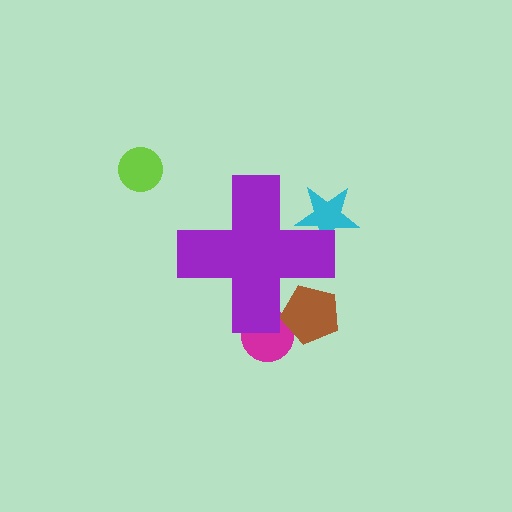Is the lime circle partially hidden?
No, the lime circle is fully visible.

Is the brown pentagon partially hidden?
Yes, the brown pentagon is partially hidden behind the purple cross.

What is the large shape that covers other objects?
A purple cross.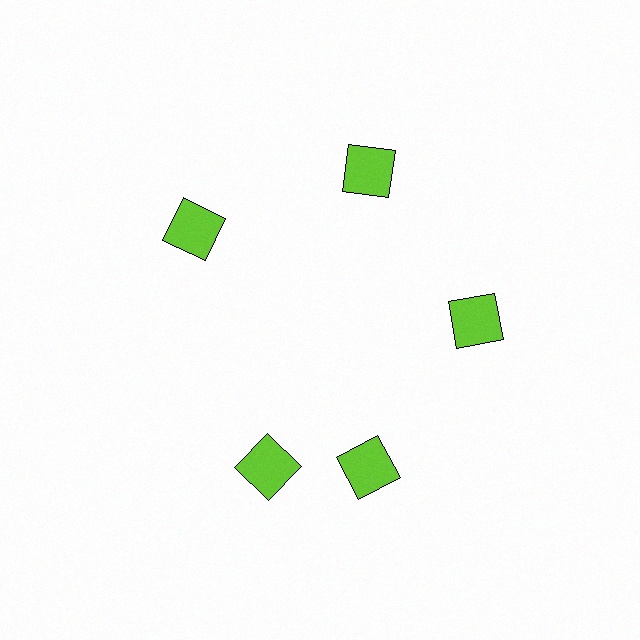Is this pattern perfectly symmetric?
No. The 5 lime squares are arranged in a ring, but one element near the 8 o'clock position is rotated out of alignment along the ring, breaking the 5-fold rotational symmetry.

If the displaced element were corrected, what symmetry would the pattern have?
It would have 5-fold rotational symmetry — the pattern would map onto itself every 72 degrees.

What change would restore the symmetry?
The symmetry would be restored by rotating it back into even spacing with its neighbors so that all 5 squares sit at equal angles and equal distance from the center.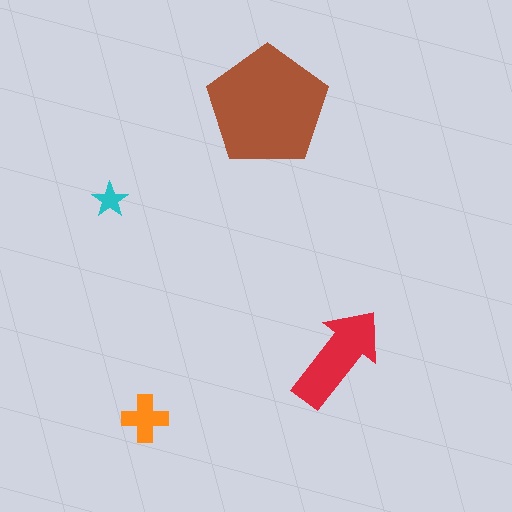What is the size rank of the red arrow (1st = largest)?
2nd.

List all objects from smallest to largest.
The cyan star, the orange cross, the red arrow, the brown pentagon.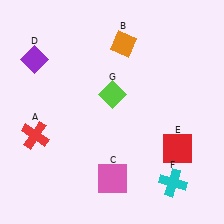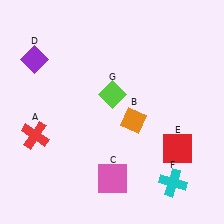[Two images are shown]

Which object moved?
The orange diamond (B) moved down.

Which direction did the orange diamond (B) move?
The orange diamond (B) moved down.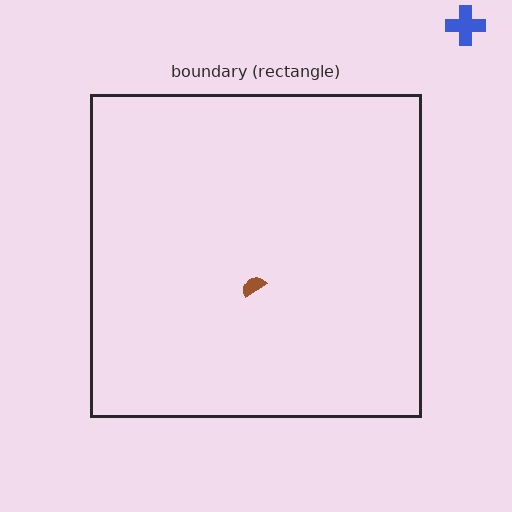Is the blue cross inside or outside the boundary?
Outside.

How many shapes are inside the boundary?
1 inside, 1 outside.